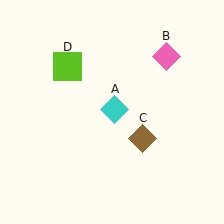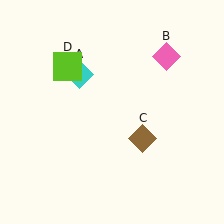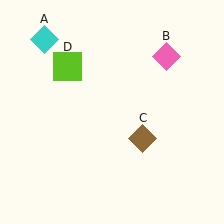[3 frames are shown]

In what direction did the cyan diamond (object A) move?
The cyan diamond (object A) moved up and to the left.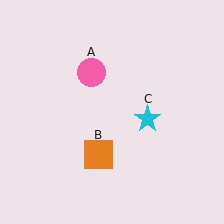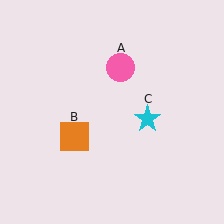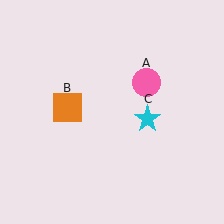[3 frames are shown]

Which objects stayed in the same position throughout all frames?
Cyan star (object C) remained stationary.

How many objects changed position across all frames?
2 objects changed position: pink circle (object A), orange square (object B).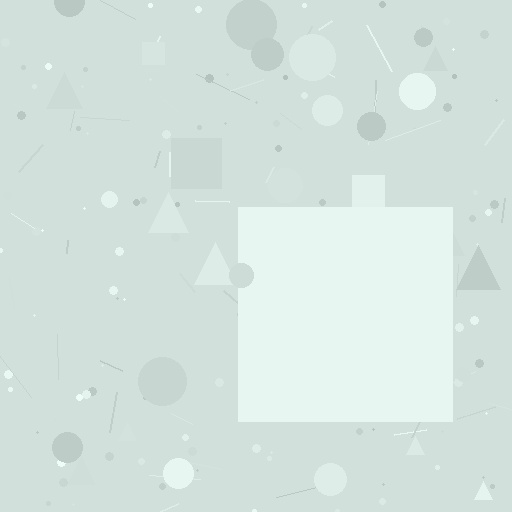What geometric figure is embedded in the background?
A square is embedded in the background.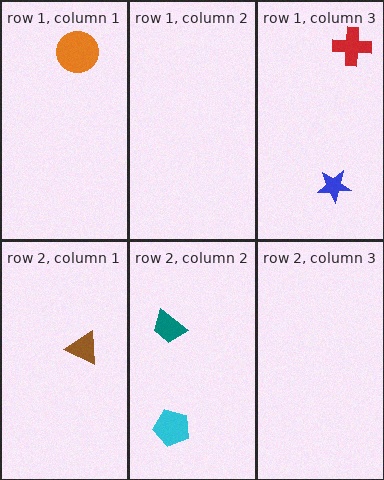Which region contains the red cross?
The row 1, column 3 region.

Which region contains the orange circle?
The row 1, column 1 region.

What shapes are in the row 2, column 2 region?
The teal trapezoid, the cyan pentagon.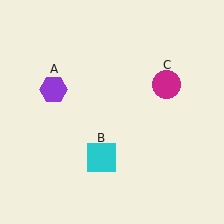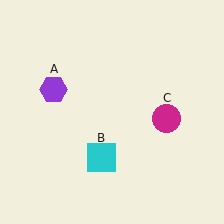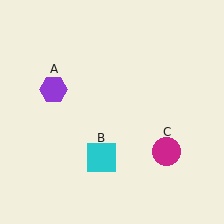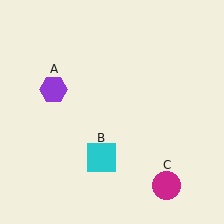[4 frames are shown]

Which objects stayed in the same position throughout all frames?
Purple hexagon (object A) and cyan square (object B) remained stationary.